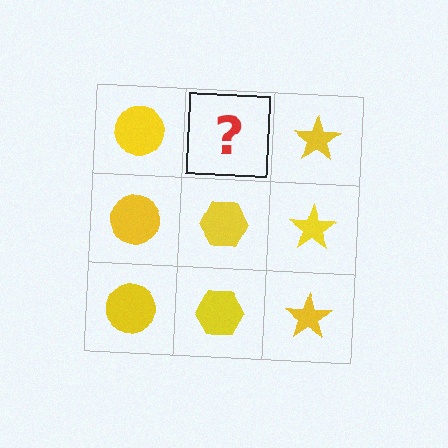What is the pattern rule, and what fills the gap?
The rule is that each column has a consistent shape. The gap should be filled with a yellow hexagon.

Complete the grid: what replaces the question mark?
The question mark should be replaced with a yellow hexagon.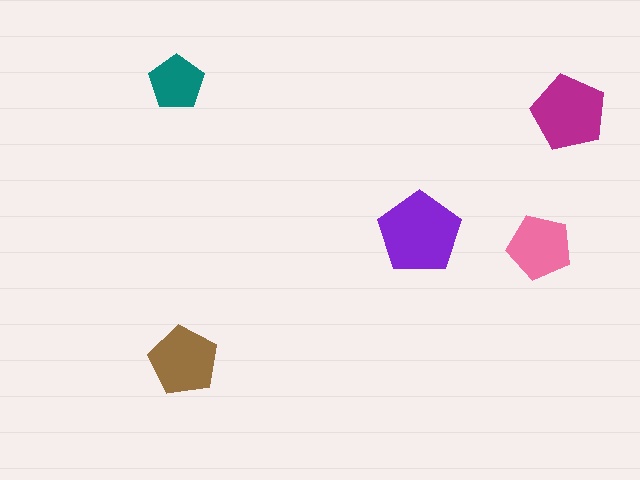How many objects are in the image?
There are 5 objects in the image.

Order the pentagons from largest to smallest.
the purple one, the magenta one, the brown one, the pink one, the teal one.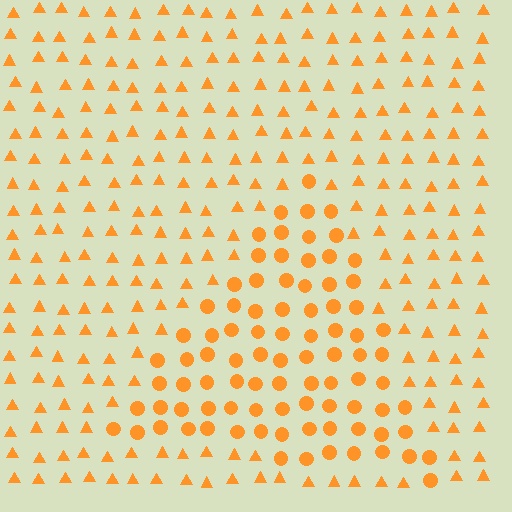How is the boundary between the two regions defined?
The boundary is defined by a change in element shape: circles inside vs. triangles outside. All elements share the same color and spacing.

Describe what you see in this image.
The image is filled with small orange elements arranged in a uniform grid. A triangle-shaped region contains circles, while the surrounding area contains triangles. The boundary is defined purely by the change in element shape.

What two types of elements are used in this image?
The image uses circles inside the triangle region and triangles outside it.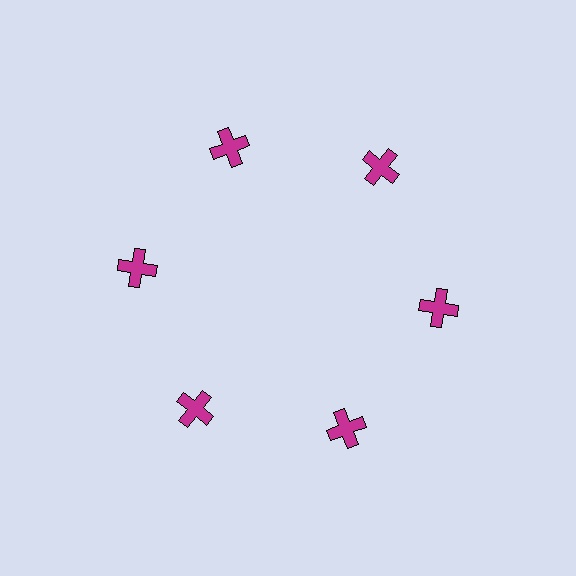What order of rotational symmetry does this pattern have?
This pattern has 6-fold rotational symmetry.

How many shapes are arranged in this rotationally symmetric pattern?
There are 6 shapes, arranged in 6 groups of 1.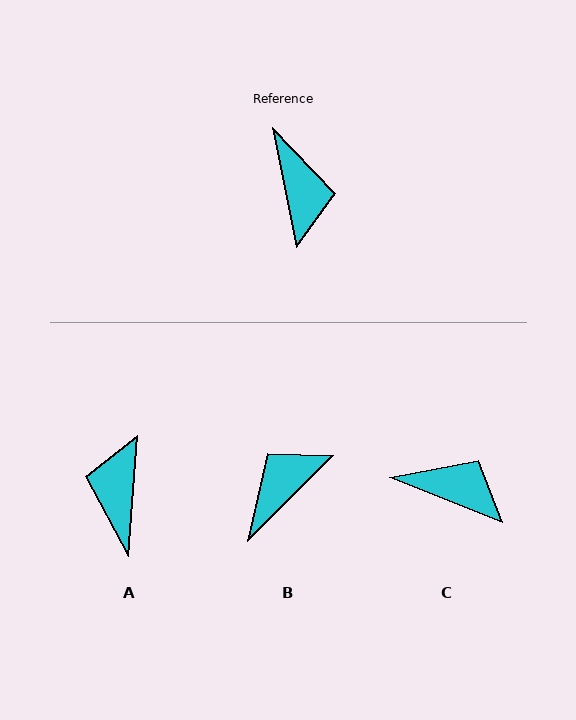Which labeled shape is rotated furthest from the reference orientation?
A, about 164 degrees away.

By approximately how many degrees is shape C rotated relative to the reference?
Approximately 57 degrees counter-clockwise.